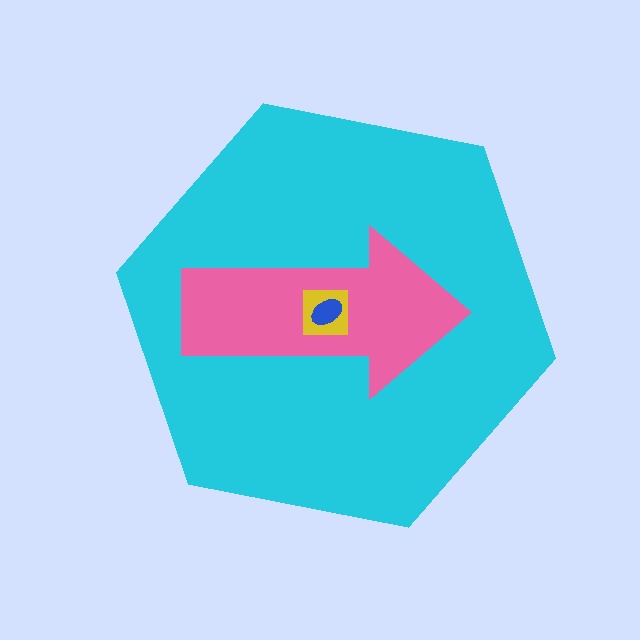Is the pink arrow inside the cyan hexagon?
Yes.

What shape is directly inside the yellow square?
The blue ellipse.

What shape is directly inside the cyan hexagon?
The pink arrow.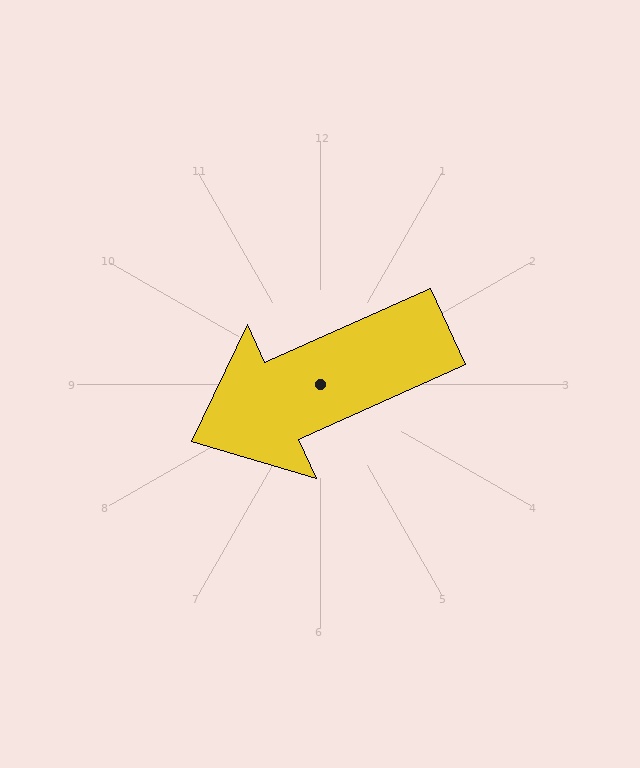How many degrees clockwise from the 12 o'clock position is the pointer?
Approximately 246 degrees.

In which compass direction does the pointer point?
Southwest.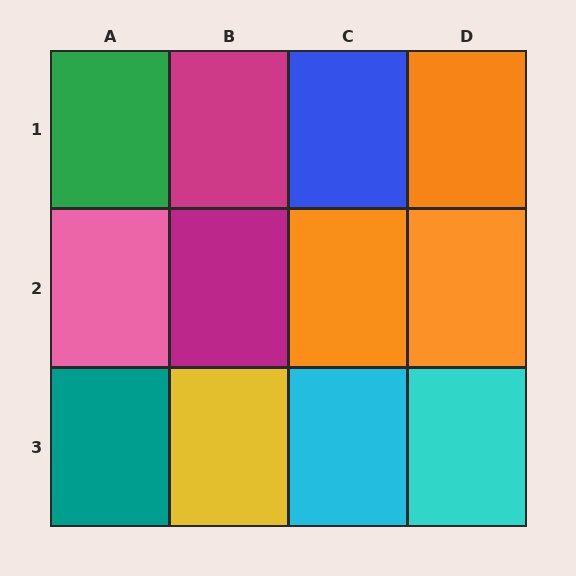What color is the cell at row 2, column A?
Pink.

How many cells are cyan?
2 cells are cyan.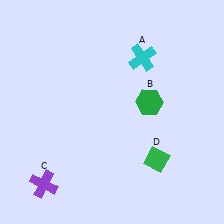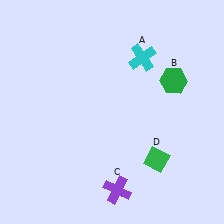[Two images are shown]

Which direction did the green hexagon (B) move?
The green hexagon (B) moved right.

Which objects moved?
The objects that moved are: the green hexagon (B), the purple cross (C).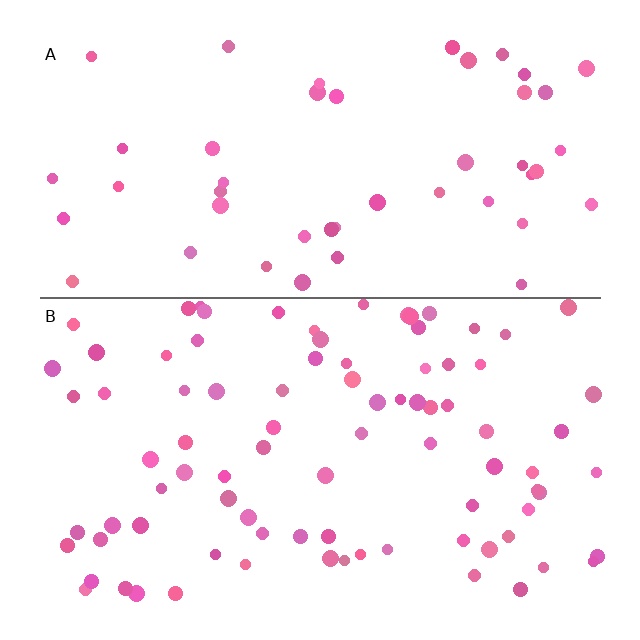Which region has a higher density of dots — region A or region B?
B (the bottom).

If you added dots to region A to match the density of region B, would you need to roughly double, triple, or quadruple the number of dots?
Approximately double.